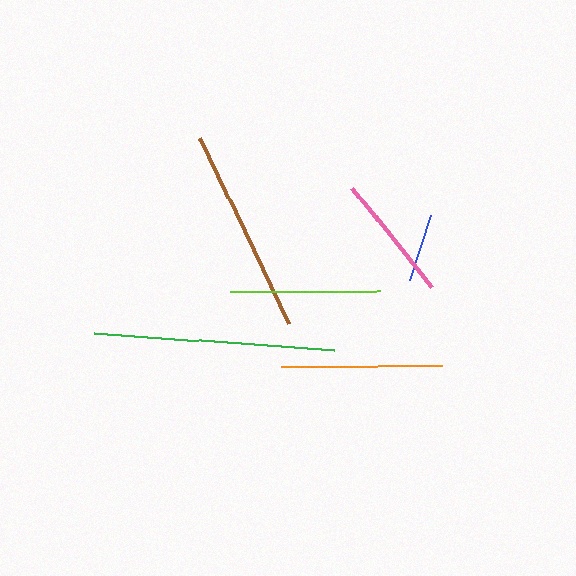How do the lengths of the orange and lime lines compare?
The orange and lime lines are approximately the same length.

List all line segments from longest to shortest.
From longest to shortest: green, brown, orange, lime, pink, blue.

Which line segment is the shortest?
The blue line is the shortest at approximately 68 pixels.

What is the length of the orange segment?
The orange segment is approximately 161 pixels long.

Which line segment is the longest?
The green line is the longest at approximately 241 pixels.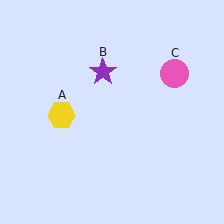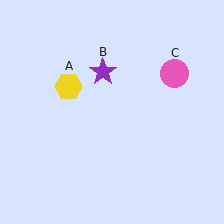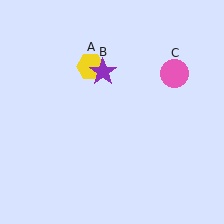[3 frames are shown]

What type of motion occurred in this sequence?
The yellow hexagon (object A) rotated clockwise around the center of the scene.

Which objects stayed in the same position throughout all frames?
Purple star (object B) and pink circle (object C) remained stationary.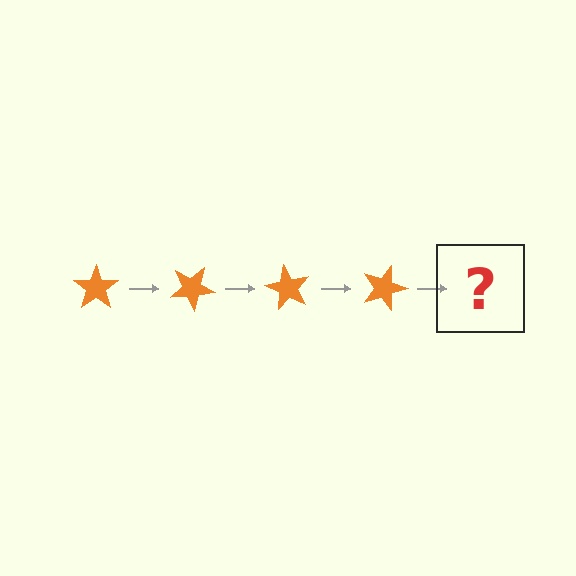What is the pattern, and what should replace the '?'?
The pattern is that the star rotates 30 degrees each step. The '?' should be an orange star rotated 120 degrees.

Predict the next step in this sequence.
The next step is an orange star rotated 120 degrees.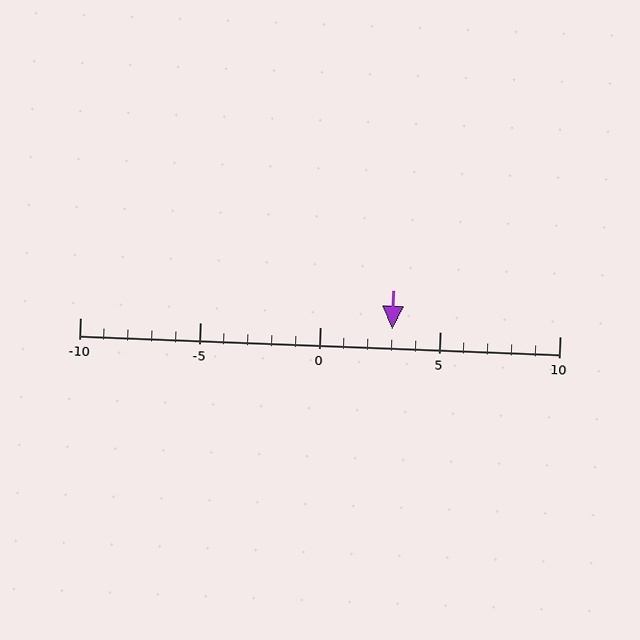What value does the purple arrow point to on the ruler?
The purple arrow points to approximately 3.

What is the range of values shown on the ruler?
The ruler shows values from -10 to 10.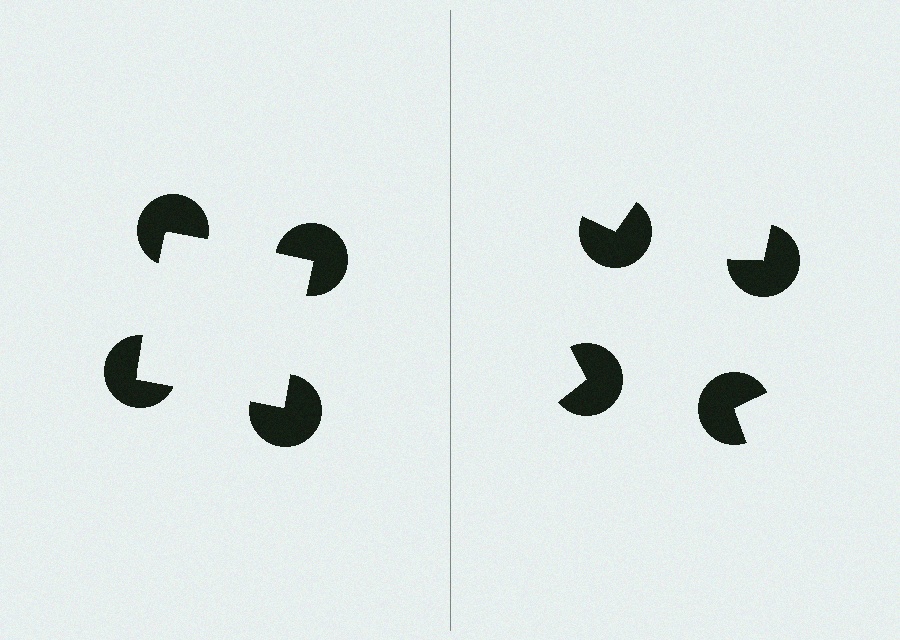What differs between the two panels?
The pac-man discs are positioned identically on both sides; only the wedge orientations differ. On the left they align to a square; on the right they are misaligned.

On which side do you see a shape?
An illusory square appears on the left side. On the right side the wedge cuts are rotated, so no coherent shape forms.